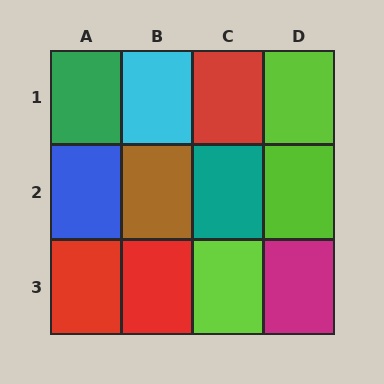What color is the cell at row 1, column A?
Green.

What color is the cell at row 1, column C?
Red.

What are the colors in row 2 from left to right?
Blue, brown, teal, lime.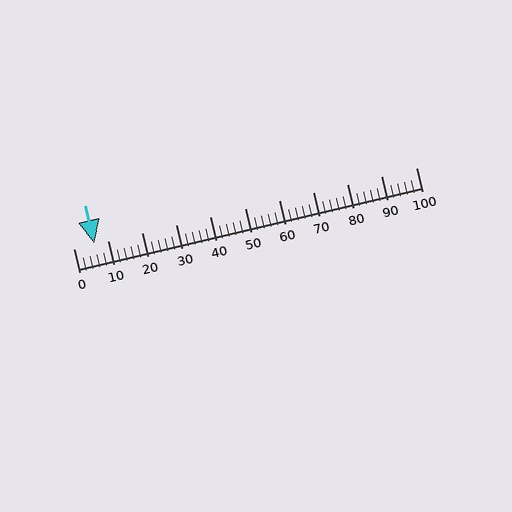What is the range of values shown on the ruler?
The ruler shows values from 0 to 100.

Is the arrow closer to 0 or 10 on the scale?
The arrow is closer to 10.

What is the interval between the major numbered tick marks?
The major tick marks are spaced 10 units apart.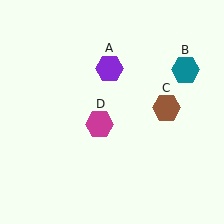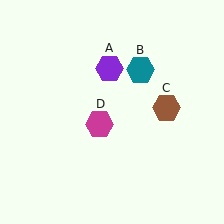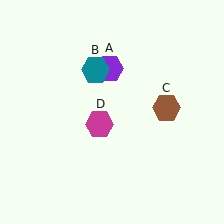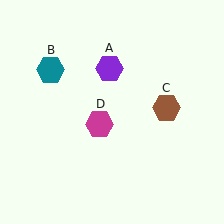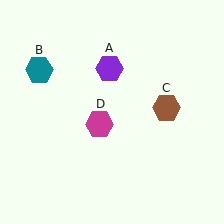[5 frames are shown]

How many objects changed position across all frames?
1 object changed position: teal hexagon (object B).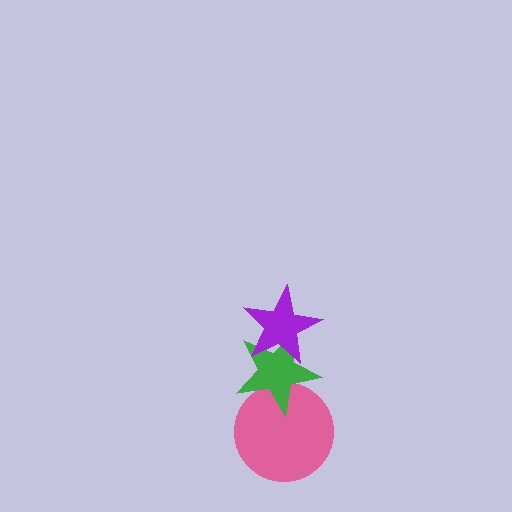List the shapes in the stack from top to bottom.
From top to bottom: the purple star, the green star, the pink circle.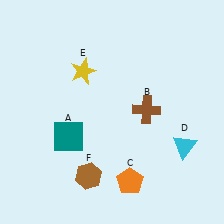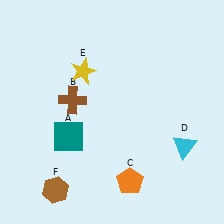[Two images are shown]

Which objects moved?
The objects that moved are: the brown cross (B), the brown hexagon (F).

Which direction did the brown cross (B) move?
The brown cross (B) moved left.